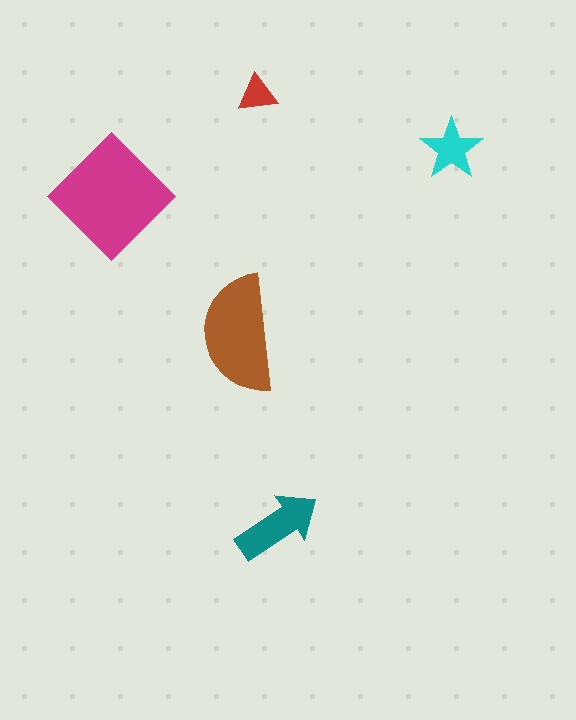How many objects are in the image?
There are 5 objects in the image.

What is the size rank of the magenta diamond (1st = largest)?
1st.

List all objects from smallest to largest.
The red triangle, the cyan star, the teal arrow, the brown semicircle, the magenta diamond.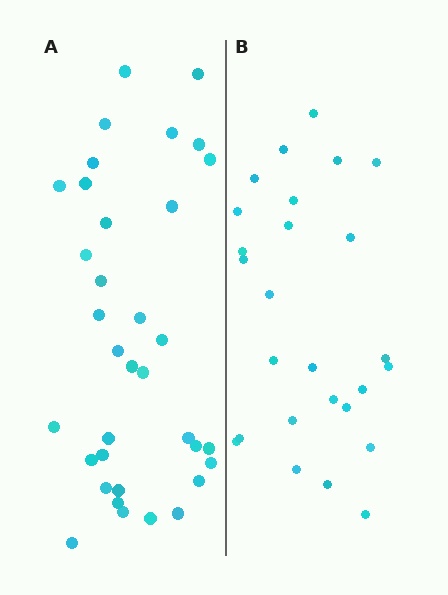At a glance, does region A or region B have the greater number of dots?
Region A (the left region) has more dots.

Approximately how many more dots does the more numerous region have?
Region A has roughly 8 or so more dots than region B.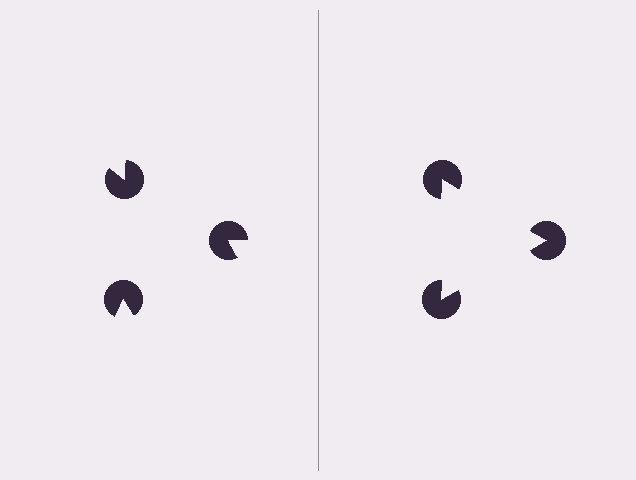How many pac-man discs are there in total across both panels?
6 — 3 on each side.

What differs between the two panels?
The pac-man discs are positioned identically on both sides; only the wedge orientations differ. On the right they align to a triangle; on the left they are misaligned.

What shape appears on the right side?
An illusory triangle.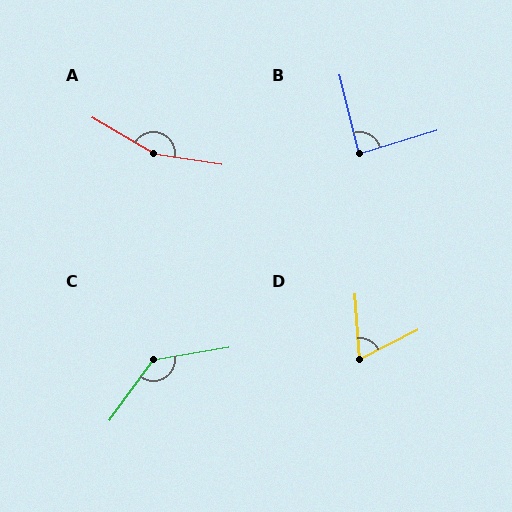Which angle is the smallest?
D, at approximately 67 degrees.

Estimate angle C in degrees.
Approximately 135 degrees.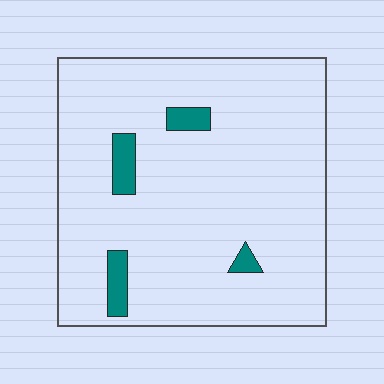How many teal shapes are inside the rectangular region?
4.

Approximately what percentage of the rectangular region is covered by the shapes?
Approximately 5%.